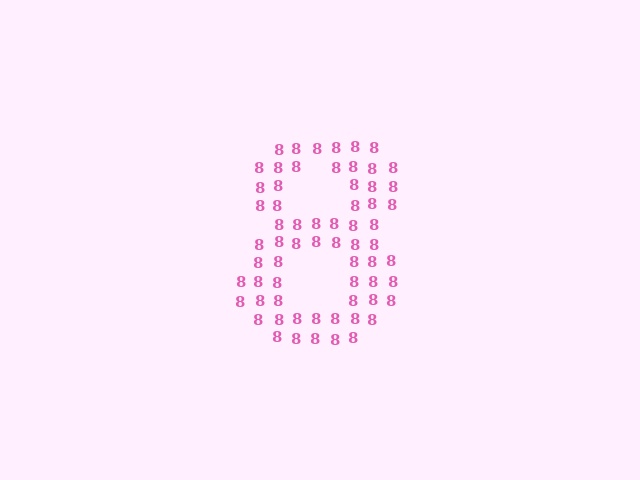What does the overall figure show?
The overall figure shows the digit 8.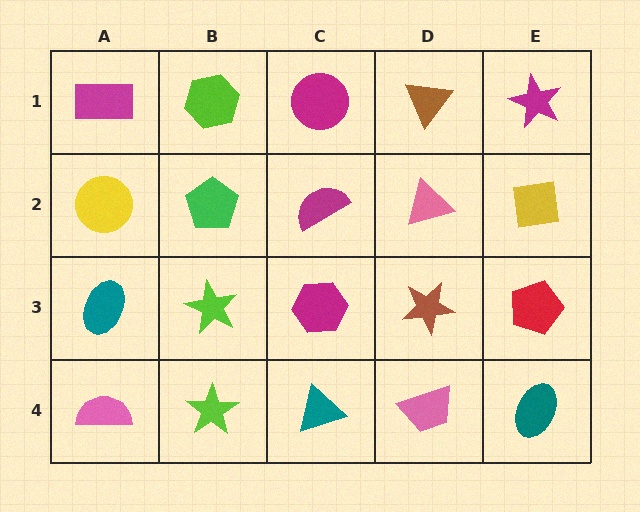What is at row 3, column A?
A teal ellipse.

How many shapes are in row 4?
5 shapes.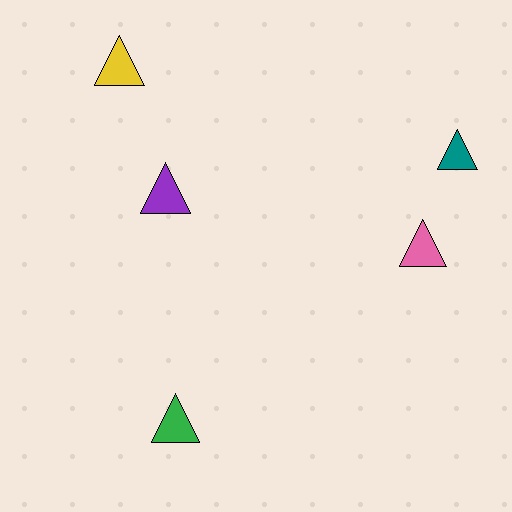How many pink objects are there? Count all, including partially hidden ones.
There is 1 pink object.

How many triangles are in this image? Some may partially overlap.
There are 5 triangles.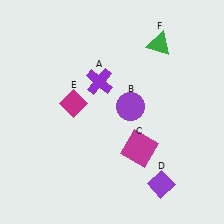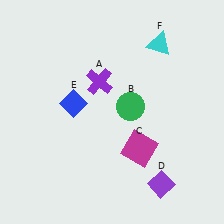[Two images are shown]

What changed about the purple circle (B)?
In Image 1, B is purple. In Image 2, it changed to green.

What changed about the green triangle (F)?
In Image 1, F is green. In Image 2, it changed to cyan.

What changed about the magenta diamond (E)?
In Image 1, E is magenta. In Image 2, it changed to blue.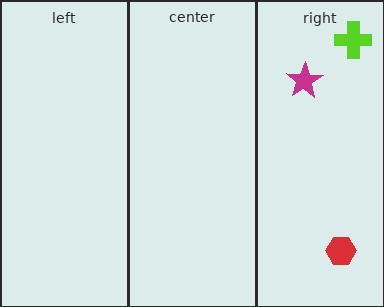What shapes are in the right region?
The red hexagon, the magenta star, the lime cross.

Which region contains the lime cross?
The right region.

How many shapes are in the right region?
3.